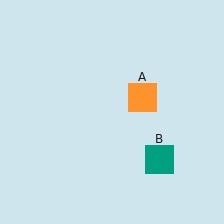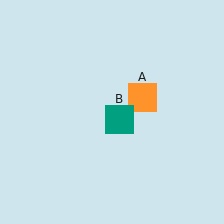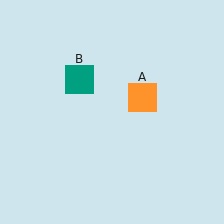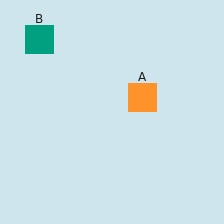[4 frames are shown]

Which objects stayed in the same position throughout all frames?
Orange square (object A) remained stationary.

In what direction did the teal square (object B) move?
The teal square (object B) moved up and to the left.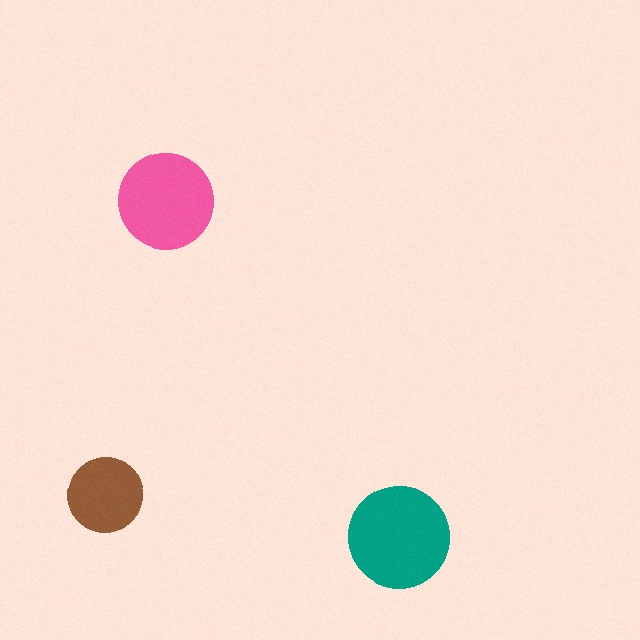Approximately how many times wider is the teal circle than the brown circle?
About 1.5 times wider.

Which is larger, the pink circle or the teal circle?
The teal one.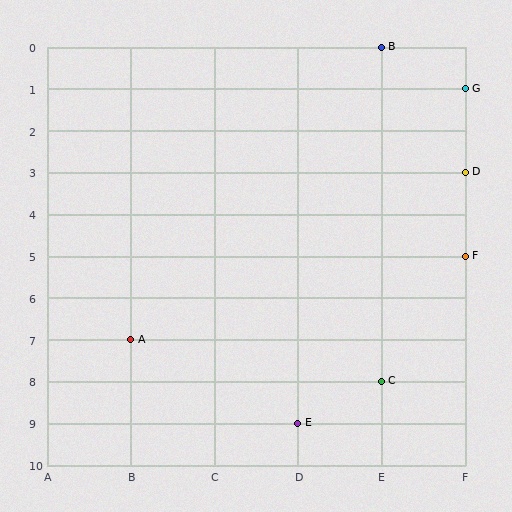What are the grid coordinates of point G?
Point G is at grid coordinates (F, 1).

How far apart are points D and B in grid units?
Points D and B are 1 column and 3 rows apart (about 3.2 grid units diagonally).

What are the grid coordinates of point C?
Point C is at grid coordinates (E, 8).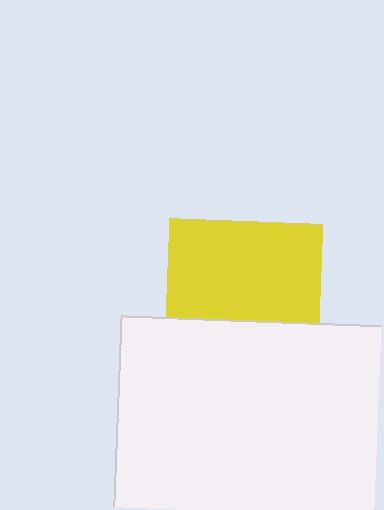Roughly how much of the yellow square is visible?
About half of it is visible (roughly 64%).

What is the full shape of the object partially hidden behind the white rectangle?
The partially hidden object is a yellow square.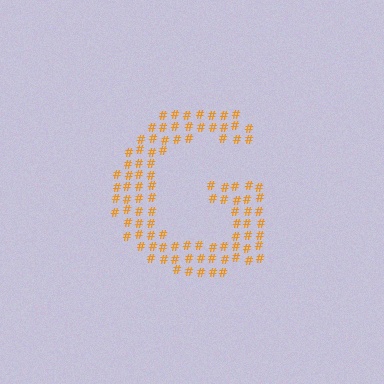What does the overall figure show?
The overall figure shows the letter G.